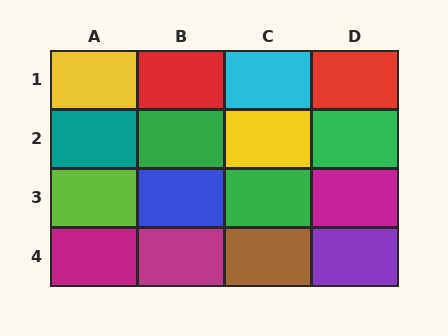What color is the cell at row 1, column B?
Red.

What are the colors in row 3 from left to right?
Lime, blue, green, magenta.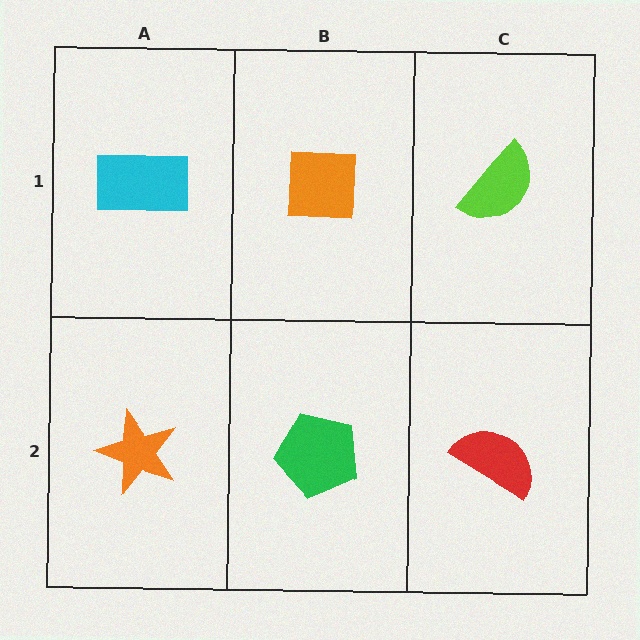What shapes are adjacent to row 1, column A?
An orange star (row 2, column A), an orange square (row 1, column B).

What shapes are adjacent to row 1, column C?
A red semicircle (row 2, column C), an orange square (row 1, column B).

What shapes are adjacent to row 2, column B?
An orange square (row 1, column B), an orange star (row 2, column A), a red semicircle (row 2, column C).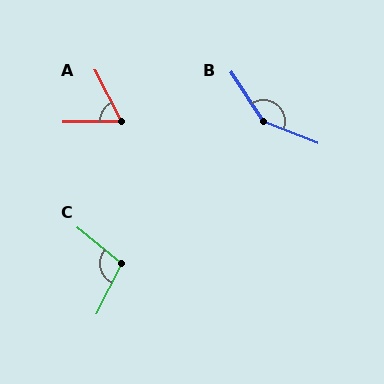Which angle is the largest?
B, at approximately 144 degrees.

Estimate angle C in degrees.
Approximately 103 degrees.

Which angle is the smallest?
A, at approximately 64 degrees.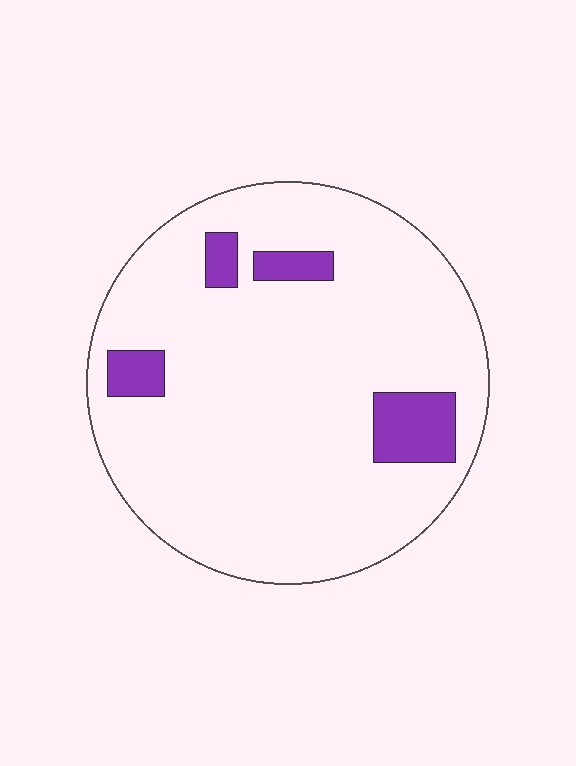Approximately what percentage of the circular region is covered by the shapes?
Approximately 10%.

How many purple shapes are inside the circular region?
4.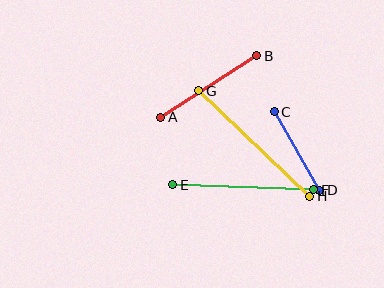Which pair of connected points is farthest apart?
Points G and H are farthest apart.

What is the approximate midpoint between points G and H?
The midpoint is at approximately (254, 143) pixels.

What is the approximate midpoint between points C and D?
The midpoint is at approximately (297, 151) pixels.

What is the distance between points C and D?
The distance is approximately 91 pixels.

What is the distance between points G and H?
The distance is approximately 153 pixels.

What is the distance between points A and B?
The distance is approximately 114 pixels.